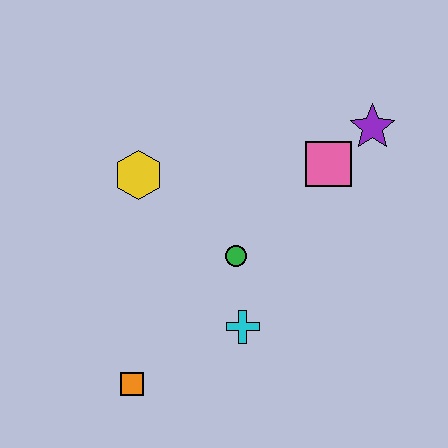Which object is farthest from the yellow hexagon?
The purple star is farthest from the yellow hexagon.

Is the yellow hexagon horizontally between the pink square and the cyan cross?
No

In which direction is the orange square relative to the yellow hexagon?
The orange square is below the yellow hexagon.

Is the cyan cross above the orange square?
Yes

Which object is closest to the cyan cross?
The green circle is closest to the cyan cross.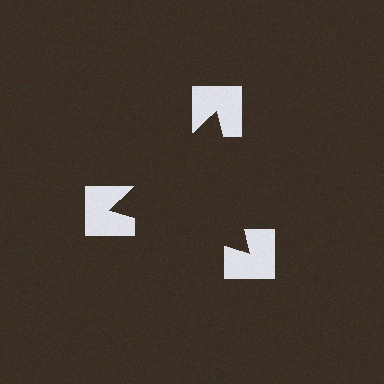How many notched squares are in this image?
There are 3 — one at each vertex of the illusory triangle.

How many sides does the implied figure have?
3 sides.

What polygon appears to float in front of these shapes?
An illusory triangle — its edges are inferred from the aligned wedge cuts in the notched squares, not physically drawn.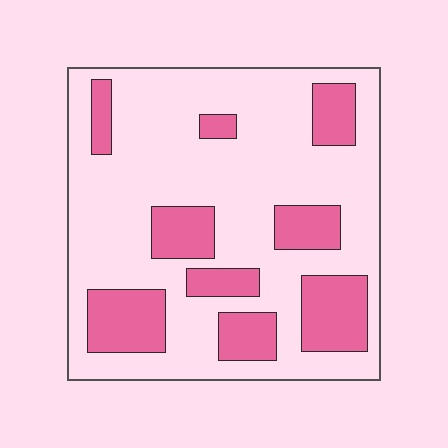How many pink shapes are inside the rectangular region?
9.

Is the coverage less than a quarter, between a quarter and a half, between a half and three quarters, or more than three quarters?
Between a quarter and a half.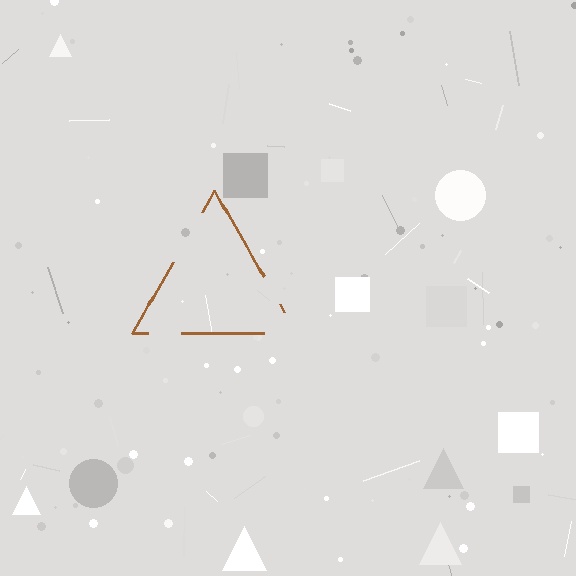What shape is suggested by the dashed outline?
The dashed outline suggests a triangle.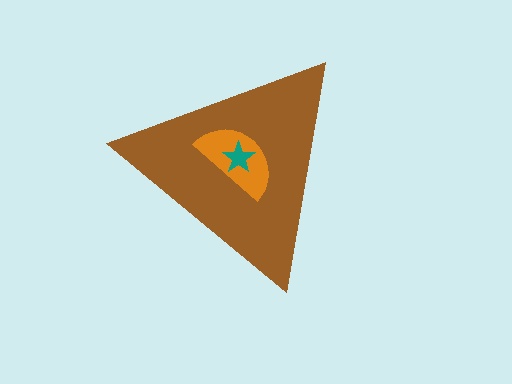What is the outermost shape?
The brown triangle.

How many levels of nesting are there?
3.